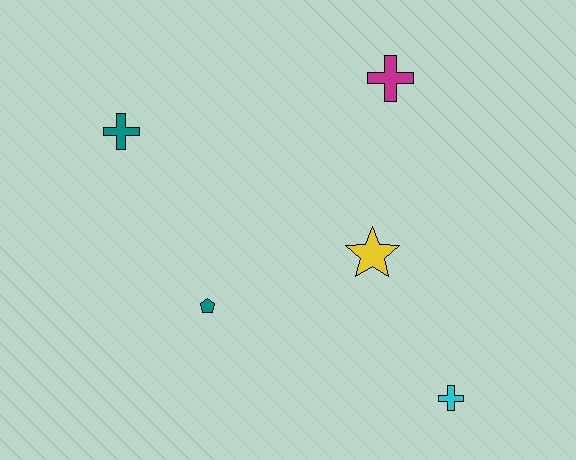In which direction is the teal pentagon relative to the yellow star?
The teal pentagon is to the left of the yellow star.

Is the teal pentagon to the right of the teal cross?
Yes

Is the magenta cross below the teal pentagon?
No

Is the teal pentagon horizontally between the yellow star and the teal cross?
Yes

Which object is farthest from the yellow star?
The teal cross is farthest from the yellow star.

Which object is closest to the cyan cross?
The yellow star is closest to the cyan cross.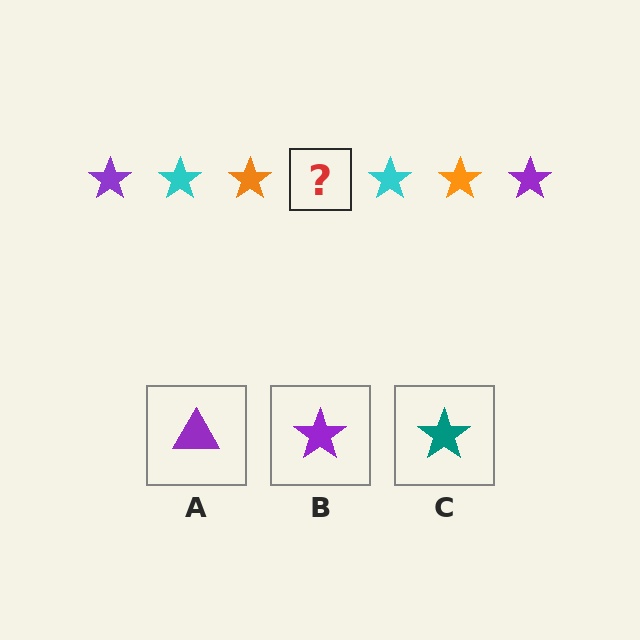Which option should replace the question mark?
Option B.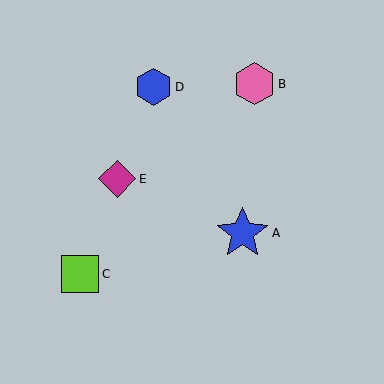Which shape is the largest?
The blue star (labeled A) is the largest.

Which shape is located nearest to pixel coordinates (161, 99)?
The blue hexagon (labeled D) at (154, 87) is nearest to that location.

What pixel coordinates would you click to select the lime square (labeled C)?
Click at (80, 274) to select the lime square C.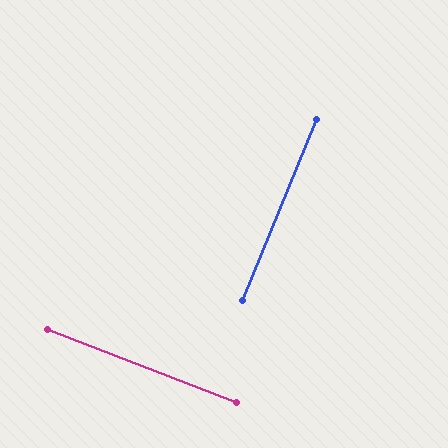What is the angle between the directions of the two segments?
Approximately 89 degrees.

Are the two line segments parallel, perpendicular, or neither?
Perpendicular — they meet at approximately 89°.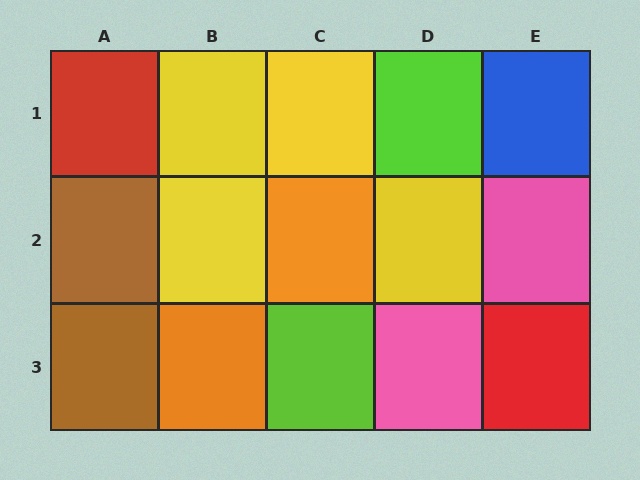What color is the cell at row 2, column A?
Brown.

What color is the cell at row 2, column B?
Yellow.